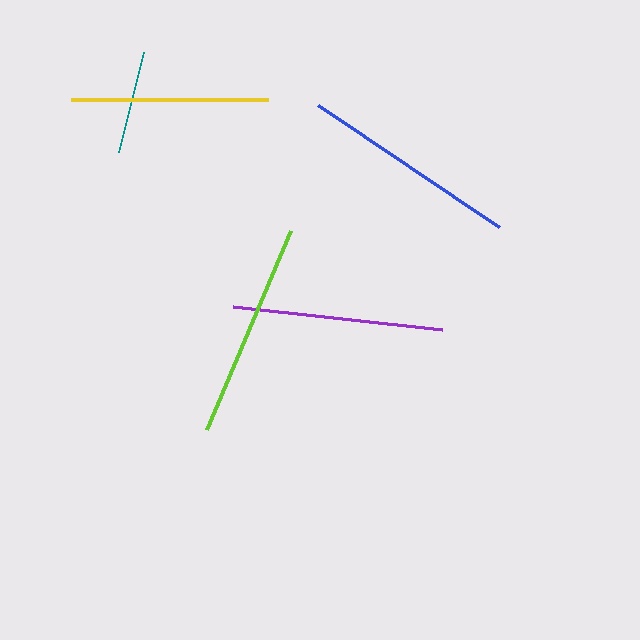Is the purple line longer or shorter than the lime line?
The lime line is longer than the purple line.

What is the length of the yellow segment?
The yellow segment is approximately 197 pixels long.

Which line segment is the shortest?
The teal line is the shortest at approximately 103 pixels.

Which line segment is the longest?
The blue line is the longest at approximately 218 pixels.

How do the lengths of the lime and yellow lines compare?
The lime and yellow lines are approximately the same length.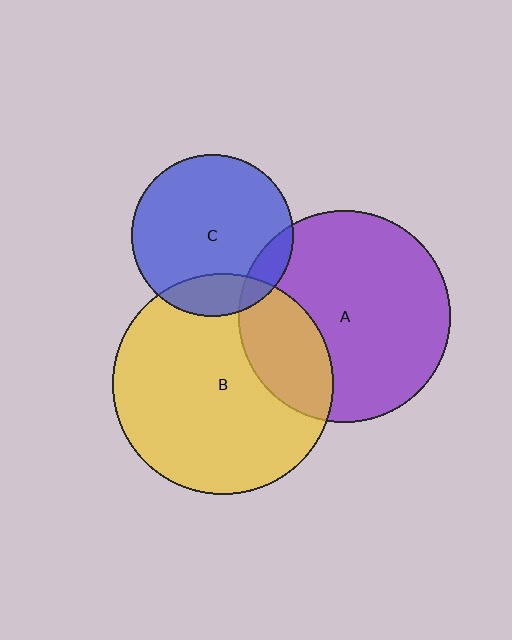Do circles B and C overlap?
Yes.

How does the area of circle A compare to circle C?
Approximately 1.7 times.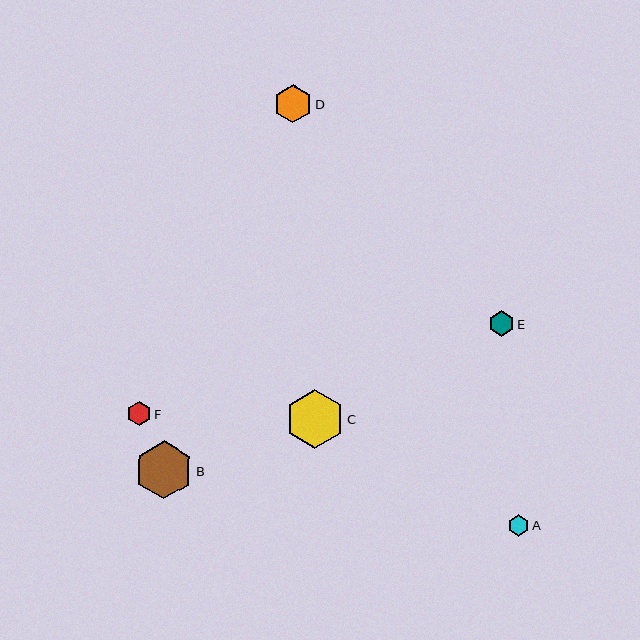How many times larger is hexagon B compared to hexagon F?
Hexagon B is approximately 2.4 times the size of hexagon F.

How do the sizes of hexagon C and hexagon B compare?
Hexagon C and hexagon B are approximately the same size.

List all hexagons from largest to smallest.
From largest to smallest: C, B, D, E, F, A.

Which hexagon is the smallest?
Hexagon A is the smallest with a size of approximately 21 pixels.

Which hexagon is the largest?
Hexagon C is the largest with a size of approximately 58 pixels.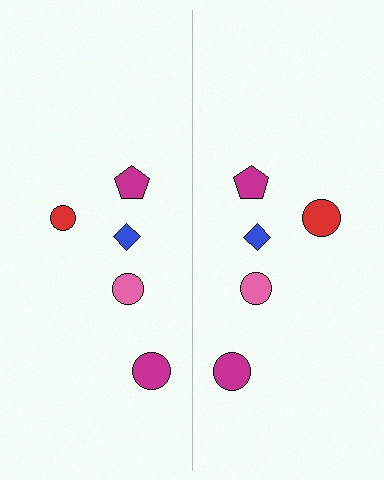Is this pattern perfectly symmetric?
No, the pattern is not perfectly symmetric. The red circle on the right side has a different size than its mirror counterpart.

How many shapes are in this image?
There are 10 shapes in this image.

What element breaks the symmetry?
The red circle on the right side has a different size than its mirror counterpart.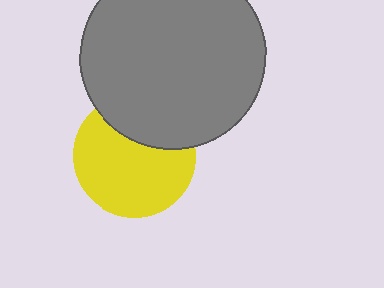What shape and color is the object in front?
The object in front is a gray circle.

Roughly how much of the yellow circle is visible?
Most of it is visible (roughly 70%).